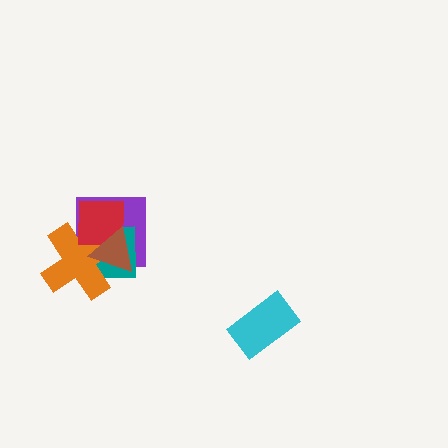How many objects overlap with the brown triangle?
4 objects overlap with the brown triangle.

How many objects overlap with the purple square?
4 objects overlap with the purple square.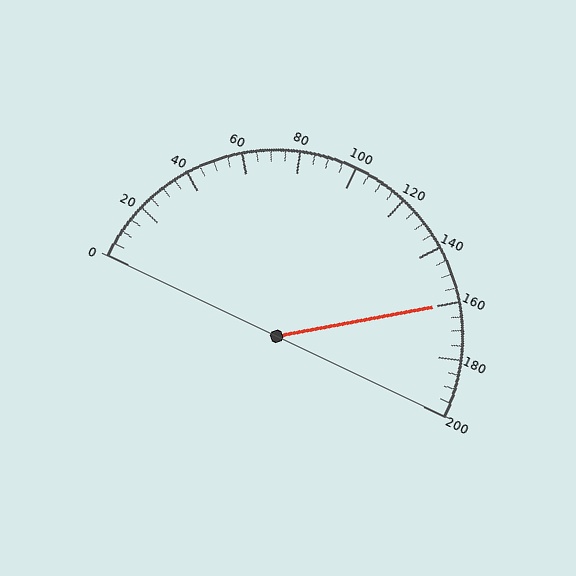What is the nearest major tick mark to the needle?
The nearest major tick mark is 160.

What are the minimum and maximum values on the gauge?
The gauge ranges from 0 to 200.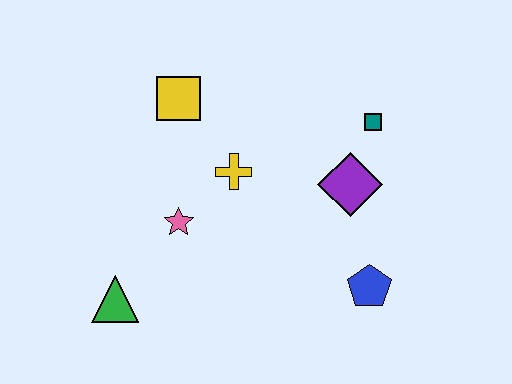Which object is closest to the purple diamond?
The teal square is closest to the purple diamond.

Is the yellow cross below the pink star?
No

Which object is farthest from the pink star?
The teal square is farthest from the pink star.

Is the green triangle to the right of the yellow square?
No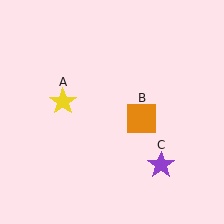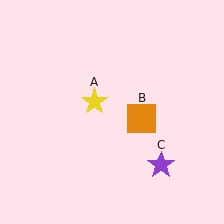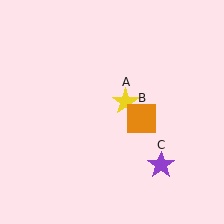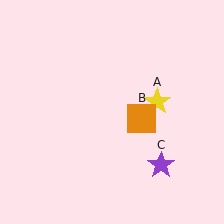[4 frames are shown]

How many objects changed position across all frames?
1 object changed position: yellow star (object A).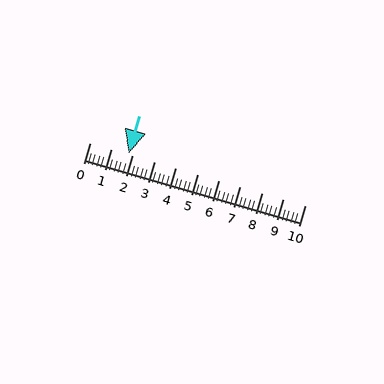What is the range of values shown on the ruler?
The ruler shows values from 0 to 10.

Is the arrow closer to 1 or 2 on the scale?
The arrow is closer to 2.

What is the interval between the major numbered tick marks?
The major tick marks are spaced 1 units apart.